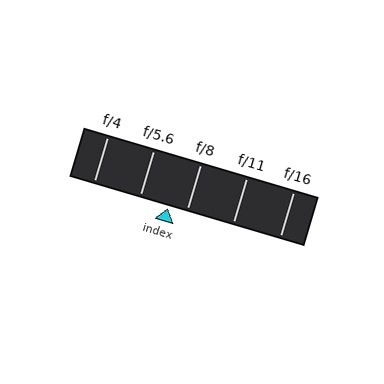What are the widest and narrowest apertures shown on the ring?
The widest aperture shown is f/4 and the narrowest is f/16.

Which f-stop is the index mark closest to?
The index mark is closest to f/8.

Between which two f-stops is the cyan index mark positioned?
The index mark is between f/5.6 and f/8.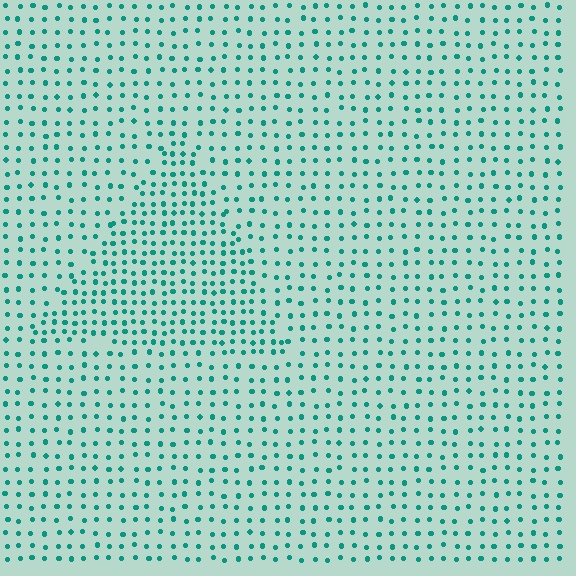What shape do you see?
I see a triangle.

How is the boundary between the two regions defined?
The boundary is defined by a change in element density (approximately 1.7x ratio). All elements are the same color, size, and shape.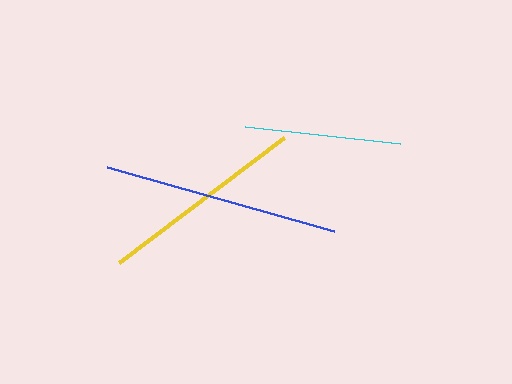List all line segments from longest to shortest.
From longest to shortest: blue, yellow, cyan.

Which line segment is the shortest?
The cyan line is the shortest at approximately 156 pixels.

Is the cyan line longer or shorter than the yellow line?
The yellow line is longer than the cyan line.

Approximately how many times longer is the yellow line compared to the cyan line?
The yellow line is approximately 1.3 times the length of the cyan line.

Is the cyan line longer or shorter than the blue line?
The blue line is longer than the cyan line.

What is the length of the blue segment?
The blue segment is approximately 236 pixels long.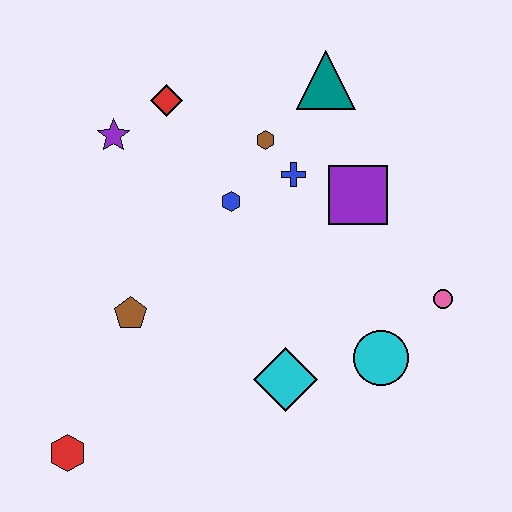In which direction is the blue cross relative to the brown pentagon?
The blue cross is to the right of the brown pentagon.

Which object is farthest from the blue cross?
The red hexagon is farthest from the blue cross.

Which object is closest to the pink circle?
The cyan circle is closest to the pink circle.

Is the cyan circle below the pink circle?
Yes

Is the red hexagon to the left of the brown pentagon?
Yes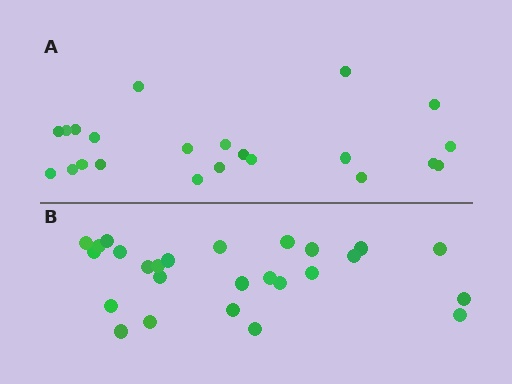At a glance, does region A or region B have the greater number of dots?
Region B (the bottom region) has more dots.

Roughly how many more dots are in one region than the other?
Region B has about 4 more dots than region A.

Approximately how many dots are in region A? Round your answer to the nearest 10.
About 20 dots. (The exact count is 22, which rounds to 20.)